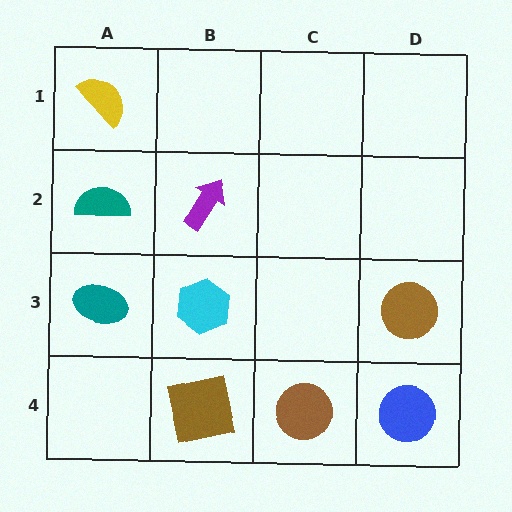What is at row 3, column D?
A brown circle.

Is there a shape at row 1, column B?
No, that cell is empty.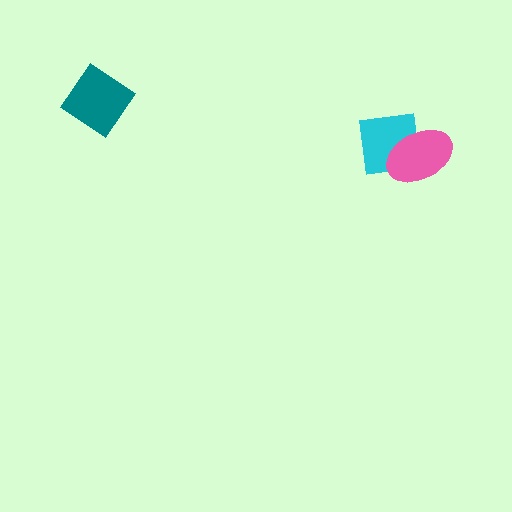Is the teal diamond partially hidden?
No, no other shape covers it.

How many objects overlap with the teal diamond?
0 objects overlap with the teal diamond.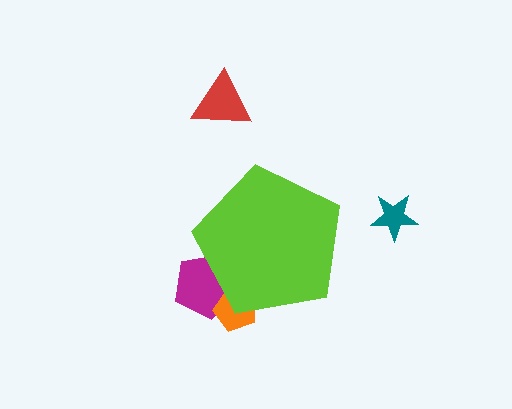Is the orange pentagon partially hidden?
Yes, the orange pentagon is partially hidden behind the lime pentagon.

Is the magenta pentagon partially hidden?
Yes, the magenta pentagon is partially hidden behind the lime pentagon.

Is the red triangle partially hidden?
No, the red triangle is fully visible.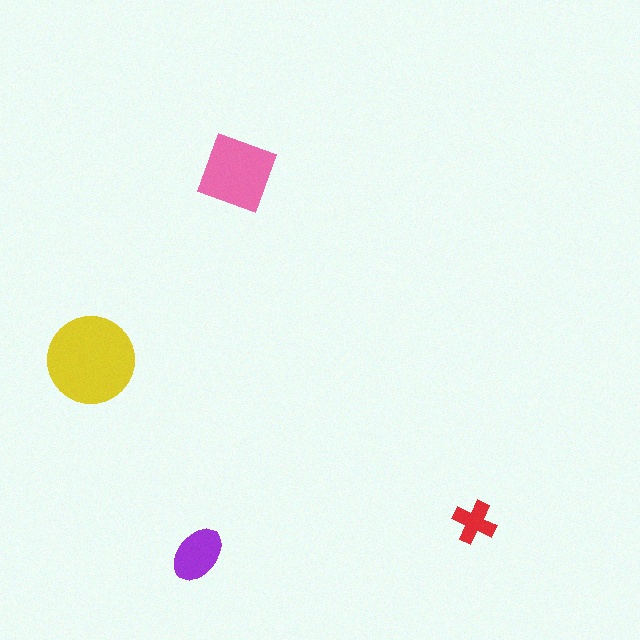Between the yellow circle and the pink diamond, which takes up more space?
The yellow circle.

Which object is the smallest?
The red cross.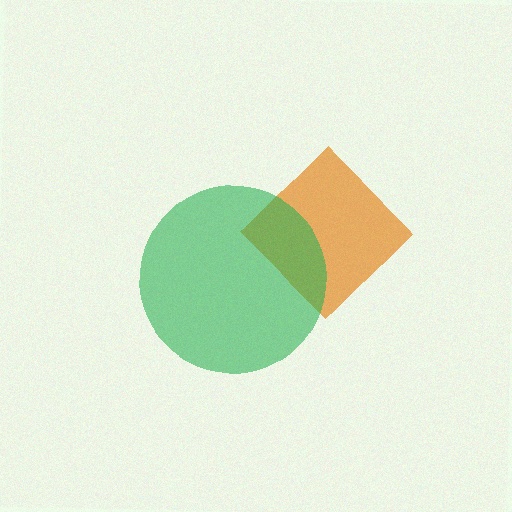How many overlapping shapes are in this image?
There are 2 overlapping shapes in the image.